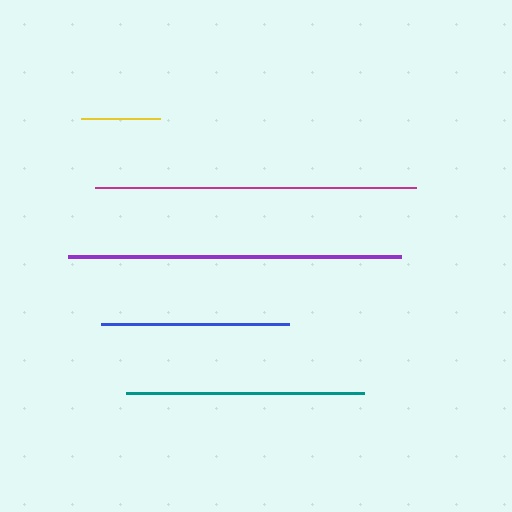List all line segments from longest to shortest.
From longest to shortest: purple, magenta, teal, blue, yellow.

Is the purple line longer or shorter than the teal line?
The purple line is longer than the teal line.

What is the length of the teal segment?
The teal segment is approximately 238 pixels long.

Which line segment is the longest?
The purple line is the longest at approximately 333 pixels.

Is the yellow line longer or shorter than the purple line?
The purple line is longer than the yellow line.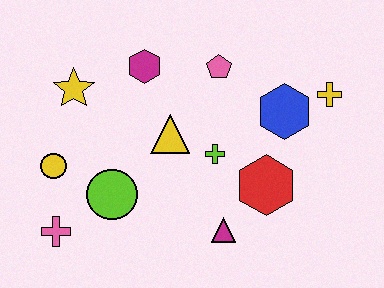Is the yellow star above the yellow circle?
Yes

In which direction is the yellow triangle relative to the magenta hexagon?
The yellow triangle is below the magenta hexagon.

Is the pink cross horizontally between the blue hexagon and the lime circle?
No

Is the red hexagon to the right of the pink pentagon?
Yes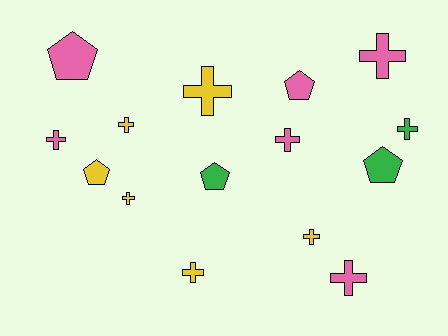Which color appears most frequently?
Pink, with 6 objects.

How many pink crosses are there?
There are 4 pink crosses.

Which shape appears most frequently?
Cross, with 10 objects.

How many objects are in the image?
There are 15 objects.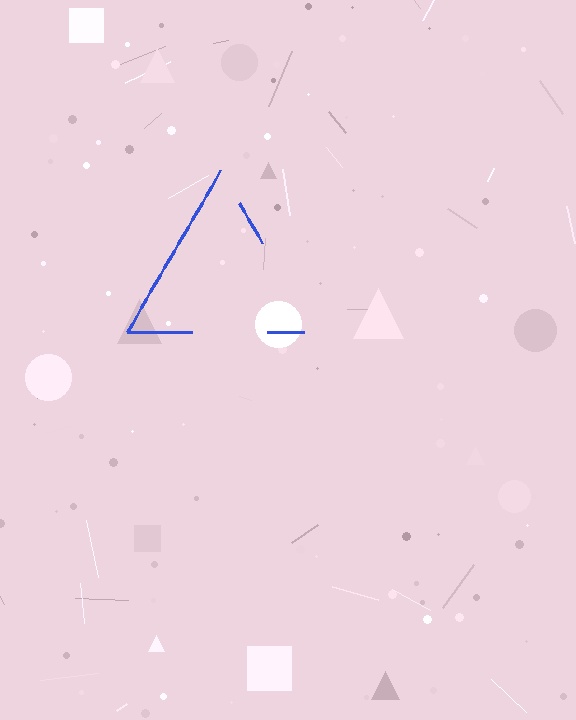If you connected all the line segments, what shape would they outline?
They would outline a triangle.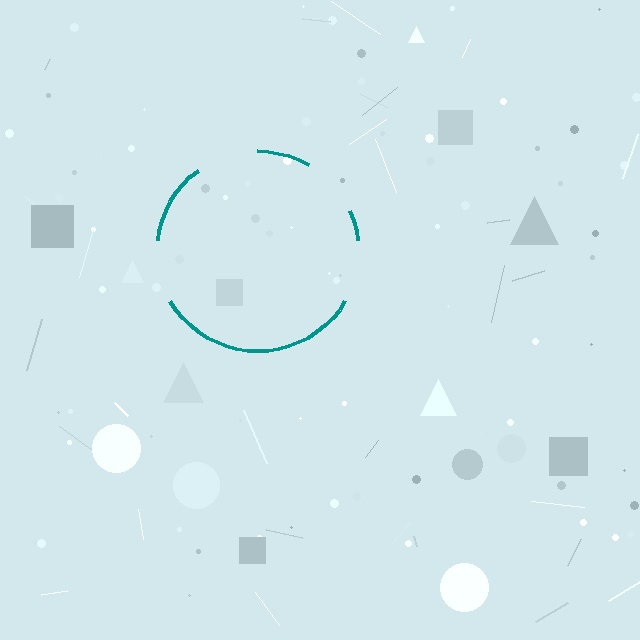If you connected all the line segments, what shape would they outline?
They would outline a circle.